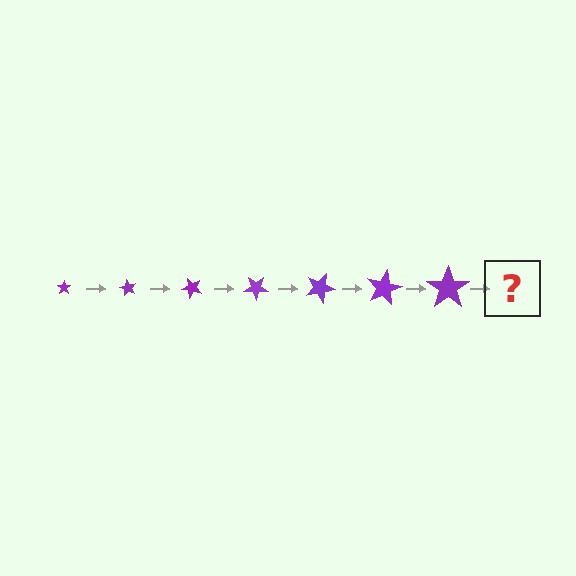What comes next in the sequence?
The next element should be a star, larger than the previous one and rotated 420 degrees from the start.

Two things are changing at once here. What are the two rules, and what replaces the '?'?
The two rules are that the star grows larger each step and it rotates 60 degrees each step. The '?' should be a star, larger than the previous one and rotated 420 degrees from the start.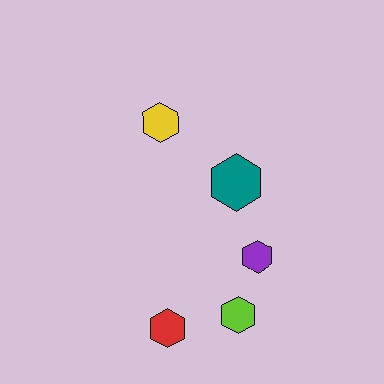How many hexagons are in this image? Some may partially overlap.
There are 5 hexagons.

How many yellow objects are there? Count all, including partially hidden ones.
There is 1 yellow object.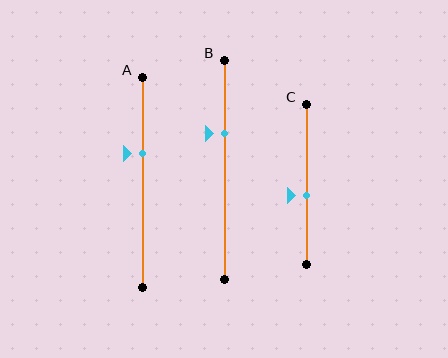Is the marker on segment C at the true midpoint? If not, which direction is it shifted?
No, the marker on segment C is shifted downward by about 7% of the segment length.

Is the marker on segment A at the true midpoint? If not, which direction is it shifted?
No, the marker on segment A is shifted upward by about 14% of the segment length.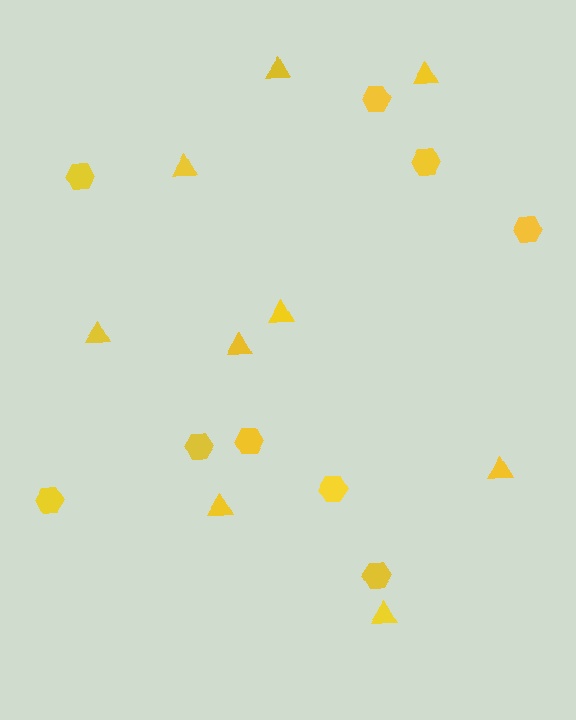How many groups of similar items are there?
There are 2 groups: one group of triangles (9) and one group of hexagons (9).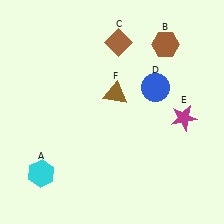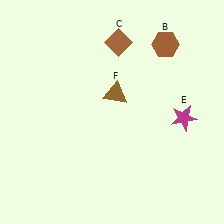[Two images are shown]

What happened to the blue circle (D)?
The blue circle (D) was removed in Image 2. It was in the top-right area of Image 1.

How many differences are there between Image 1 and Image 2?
There are 2 differences between the two images.